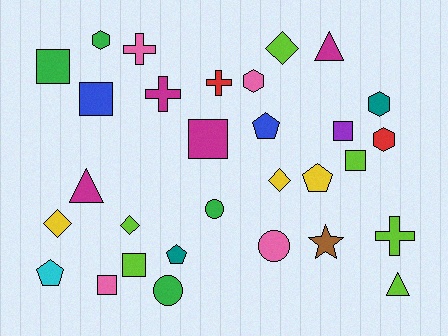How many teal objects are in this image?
There are 2 teal objects.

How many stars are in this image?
There is 1 star.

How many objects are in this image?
There are 30 objects.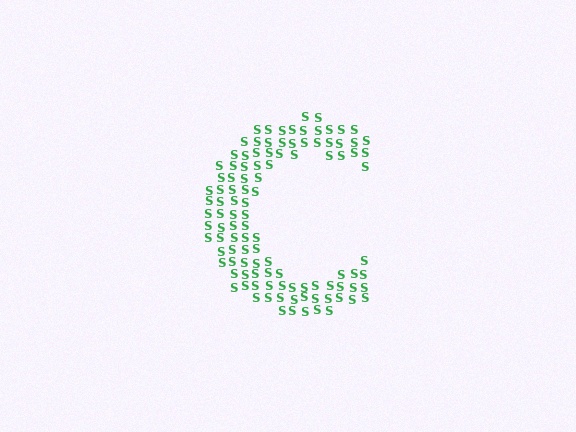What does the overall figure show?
The overall figure shows the letter C.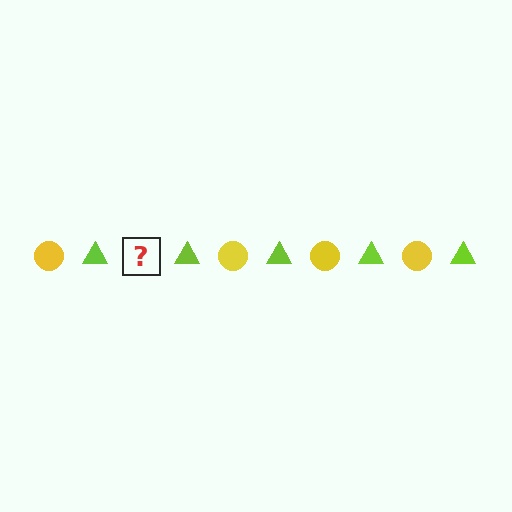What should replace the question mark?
The question mark should be replaced with a yellow circle.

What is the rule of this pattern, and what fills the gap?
The rule is that the pattern alternates between yellow circle and lime triangle. The gap should be filled with a yellow circle.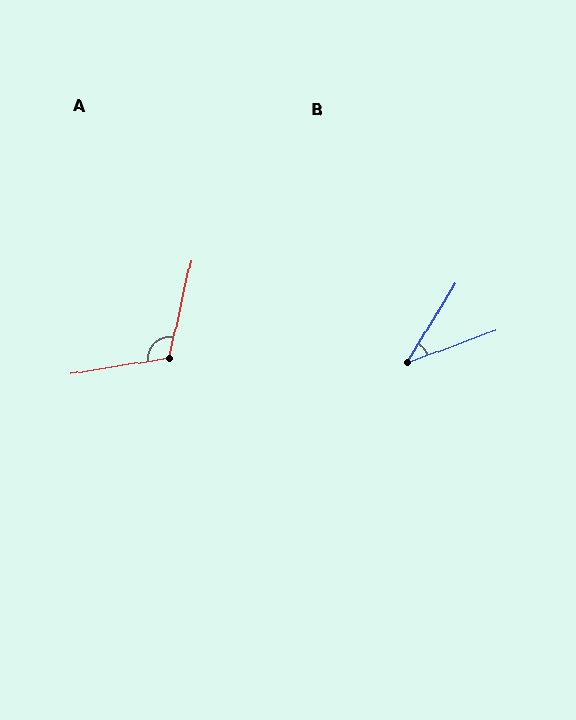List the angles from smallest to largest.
B (38°), A (112°).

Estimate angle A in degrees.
Approximately 112 degrees.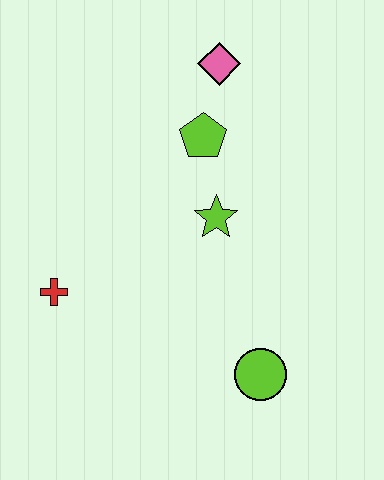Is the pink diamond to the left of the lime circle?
Yes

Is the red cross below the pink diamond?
Yes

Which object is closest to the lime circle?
The lime star is closest to the lime circle.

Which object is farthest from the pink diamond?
The lime circle is farthest from the pink diamond.